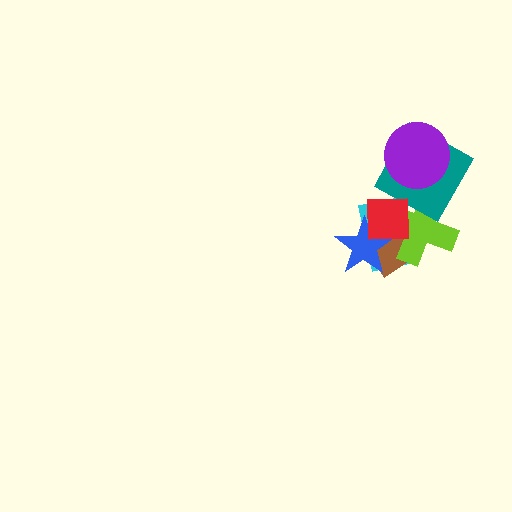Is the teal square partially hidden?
Yes, it is partially covered by another shape.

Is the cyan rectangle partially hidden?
Yes, it is partially covered by another shape.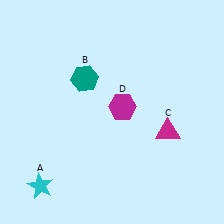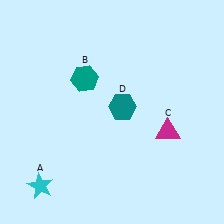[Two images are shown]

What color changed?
The hexagon (D) changed from magenta in Image 1 to teal in Image 2.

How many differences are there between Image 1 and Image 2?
There is 1 difference between the two images.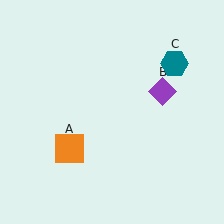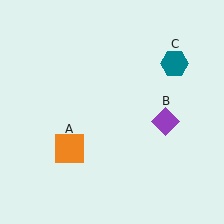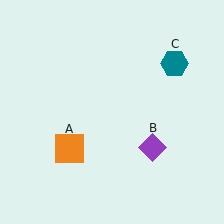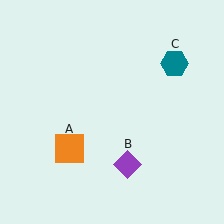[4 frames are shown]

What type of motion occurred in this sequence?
The purple diamond (object B) rotated clockwise around the center of the scene.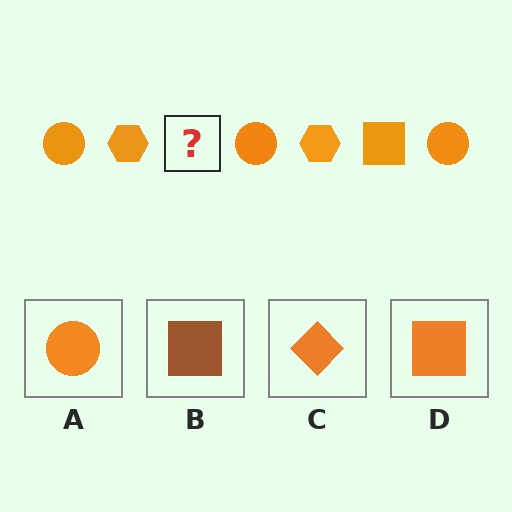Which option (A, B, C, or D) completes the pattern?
D.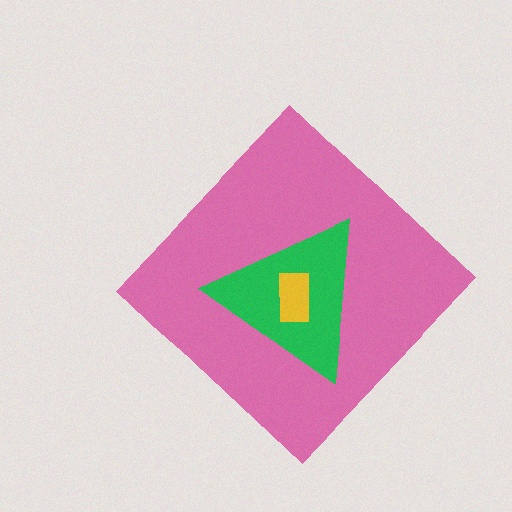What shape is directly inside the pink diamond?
The green triangle.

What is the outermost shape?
The pink diamond.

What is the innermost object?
The yellow rectangle.